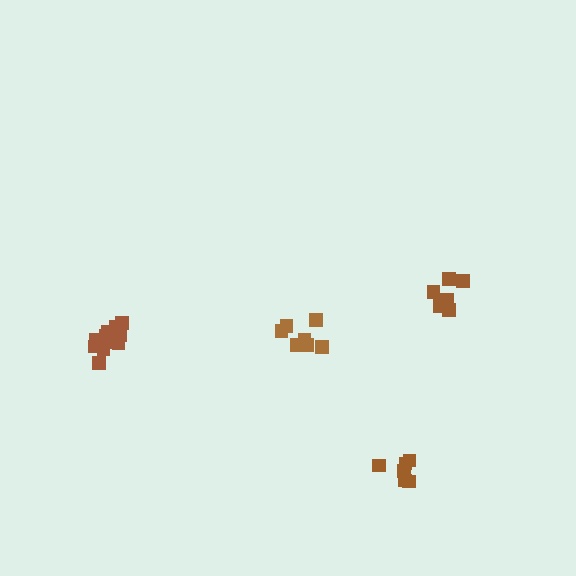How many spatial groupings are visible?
There are 4 spatial groupings.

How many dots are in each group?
Group 1: 7 dots, Group 2: 12 dots, Group 3: 6 dots, Group 4: 6 dots (31 total).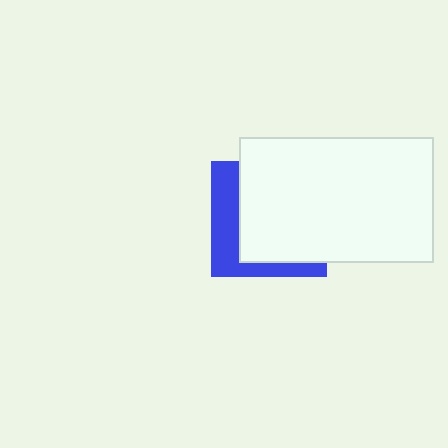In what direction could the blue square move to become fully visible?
The blue square could move toward the lower-left. That would shift it out from behind the white rectangle entirely.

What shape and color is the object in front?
The object in front is a white rectangle.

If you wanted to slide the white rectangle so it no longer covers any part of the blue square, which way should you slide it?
Slide it toward the upper-right — that is the most direct way to separate the two shapes.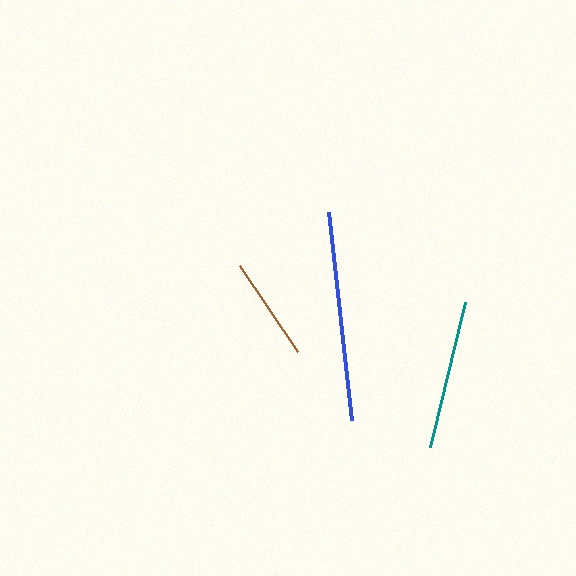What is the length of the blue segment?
The blue segment is approximately 209 pixels long.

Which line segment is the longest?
The blue line is the longest at approximately 209 pixels.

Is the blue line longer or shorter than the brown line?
The blue line is longer than the brown line.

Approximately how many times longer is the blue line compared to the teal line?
The blue line is approximately 1.4 times the length of the teal line.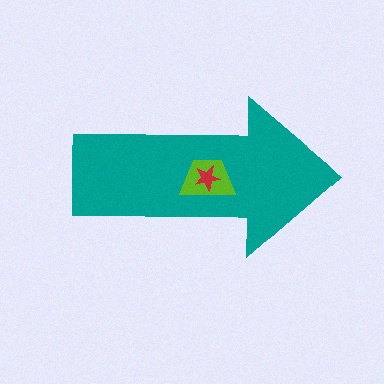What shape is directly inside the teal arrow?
The lime trapezoid.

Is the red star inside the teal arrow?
Yes.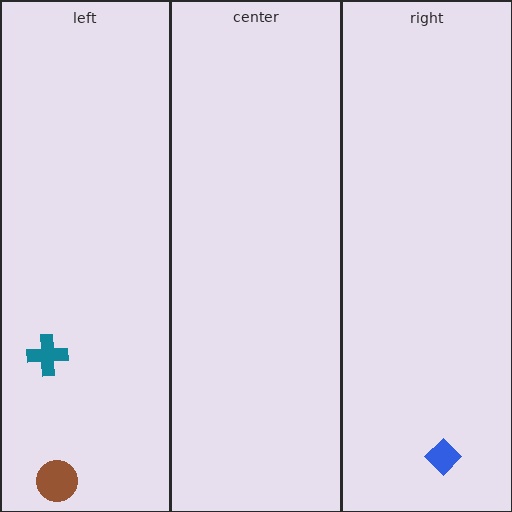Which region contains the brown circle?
The left region.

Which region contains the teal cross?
The left region.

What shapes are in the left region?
The teal cross, the brown circle.